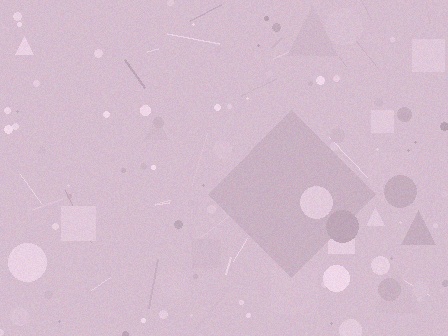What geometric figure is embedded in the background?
A diamond is embedded in the background.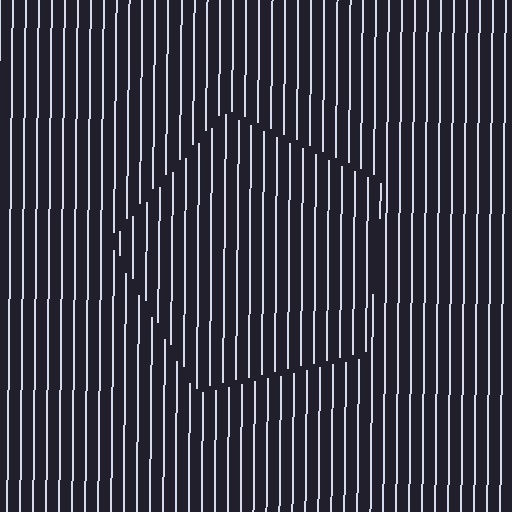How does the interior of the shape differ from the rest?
The interior of the shape contains the same grating, shifted by half a period — the contour is defined by the phase discontinuity where line-ends from the inner and outer gratings abut.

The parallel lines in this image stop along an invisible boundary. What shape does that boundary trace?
An illusory pentagon. The interior of the shape contains the same grating, shifted by half a period — the contour is defined by the phase discontinuity where line-ends from the inner and outer gratings abut.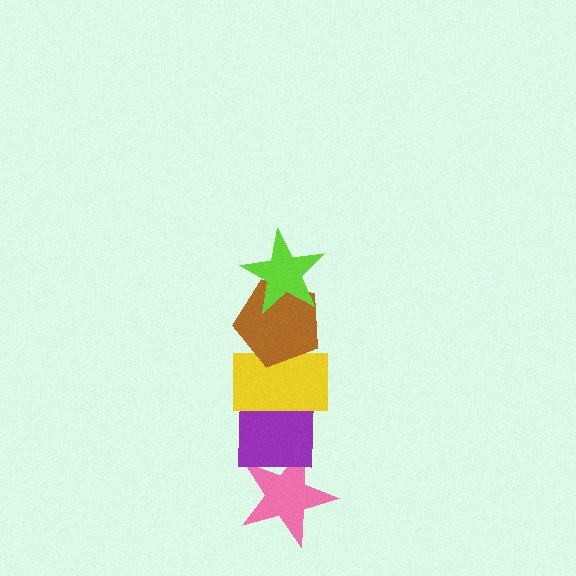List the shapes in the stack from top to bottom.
From top to bottom: the lime star, the brown pentagon, the yellow rectangle, the purple square, the pink star.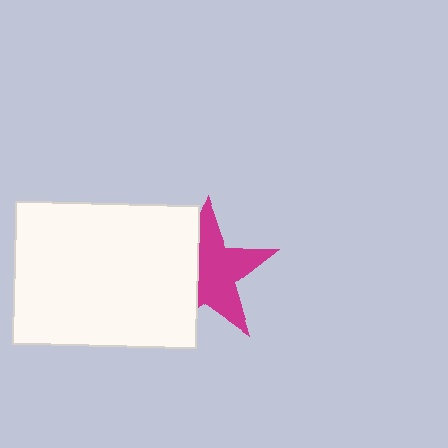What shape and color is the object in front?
The object in front is a white rectangle.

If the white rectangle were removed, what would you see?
You would see the complete magenta star.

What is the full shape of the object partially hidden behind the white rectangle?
The partially hidden object is a magenta star.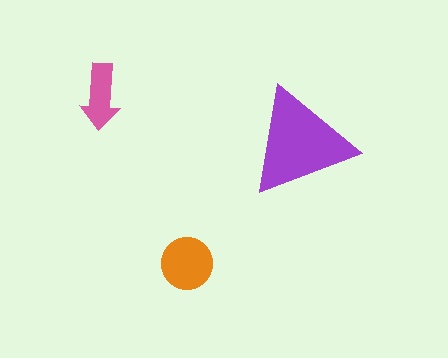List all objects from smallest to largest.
The pink arrow, the orange circle, the purple triangle.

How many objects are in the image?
There are 3 objects in the image.